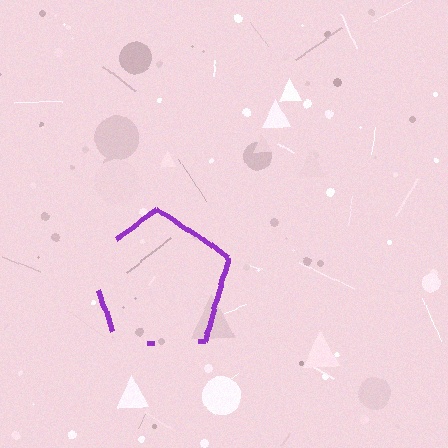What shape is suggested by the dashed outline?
The dashed outline suggests a pentagon.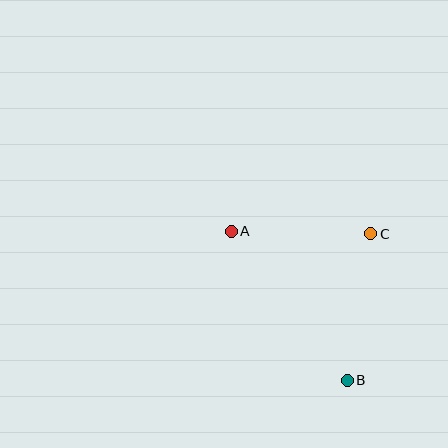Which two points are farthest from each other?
Points A and B are farthest from each other.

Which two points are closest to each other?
Points A and C are closest to each other.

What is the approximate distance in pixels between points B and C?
The distance between B and C is approximately 148 pixels.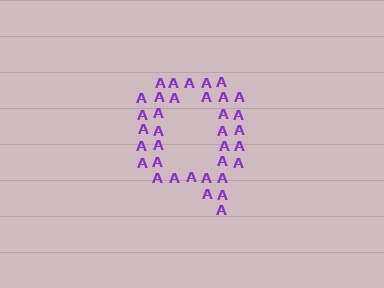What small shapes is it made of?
It is made of small letter A's.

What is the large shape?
The large shape is the letter Q.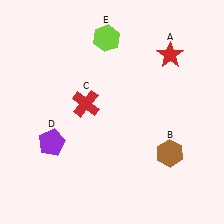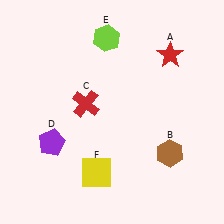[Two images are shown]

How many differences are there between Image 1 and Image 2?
There is 1 difference between the two images.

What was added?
A yellow square (F) was added in Image 2.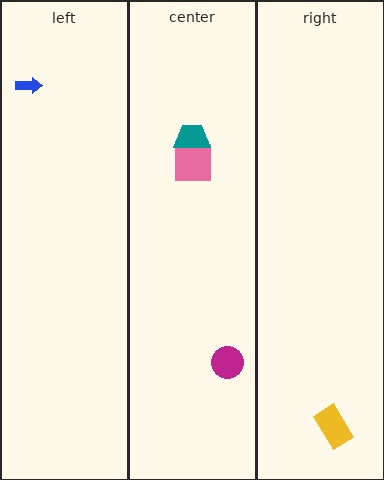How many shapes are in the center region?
3.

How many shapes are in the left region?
1.